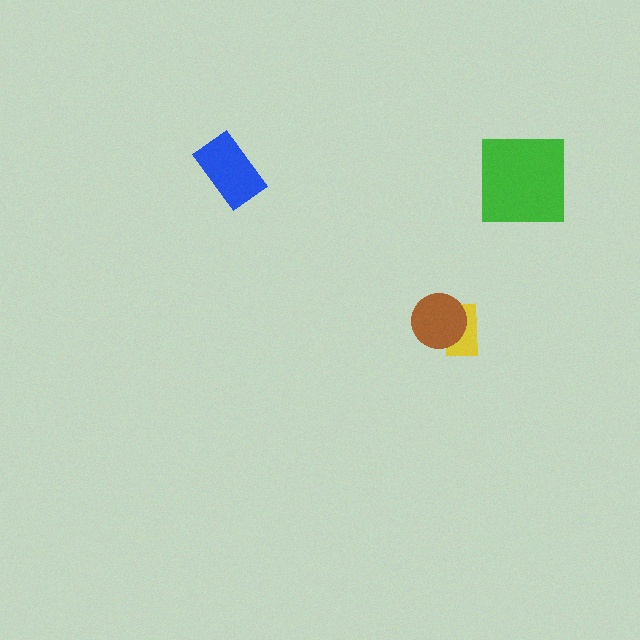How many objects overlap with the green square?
0 objects overlap with the green square.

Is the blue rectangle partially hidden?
No, no other shape covers it.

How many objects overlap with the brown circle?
1 object overlaps with the brown circle.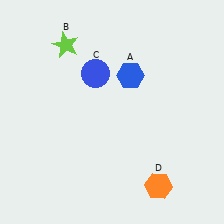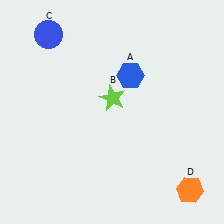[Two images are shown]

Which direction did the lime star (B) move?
The lime star (B) moved down.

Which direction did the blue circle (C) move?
The blue circle (C) moved left.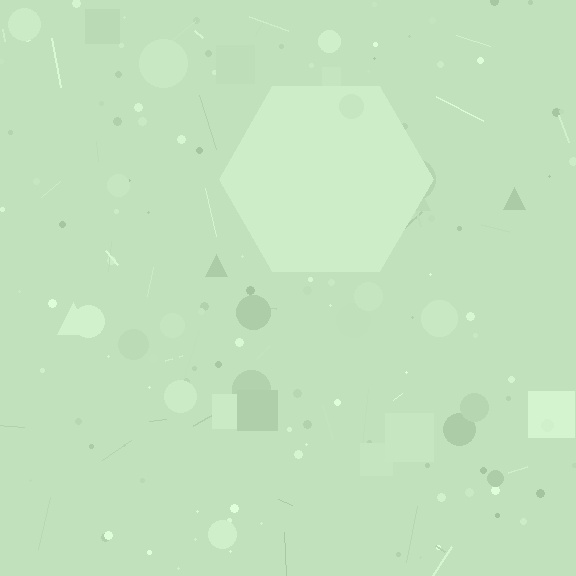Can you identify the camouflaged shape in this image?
The camouflaged shape is a hexagon.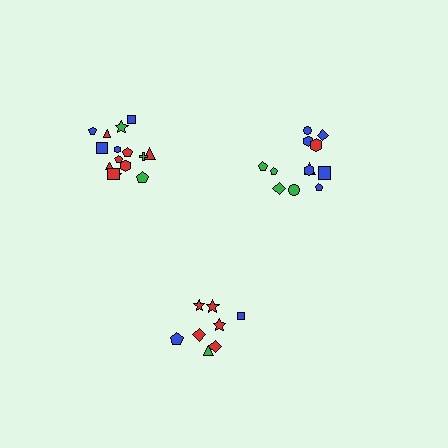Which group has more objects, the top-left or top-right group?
The top-left group.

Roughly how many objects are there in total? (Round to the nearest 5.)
Roughly 35 objects in total.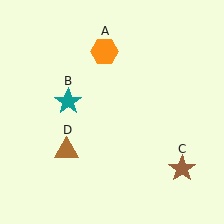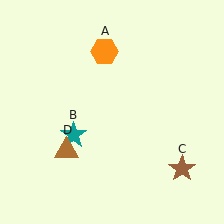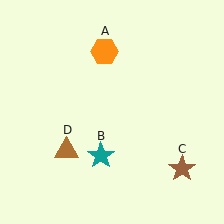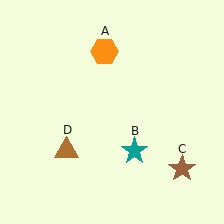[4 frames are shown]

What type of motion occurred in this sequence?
The teal star (object B) rotated counterclockwise around the center of the scene.